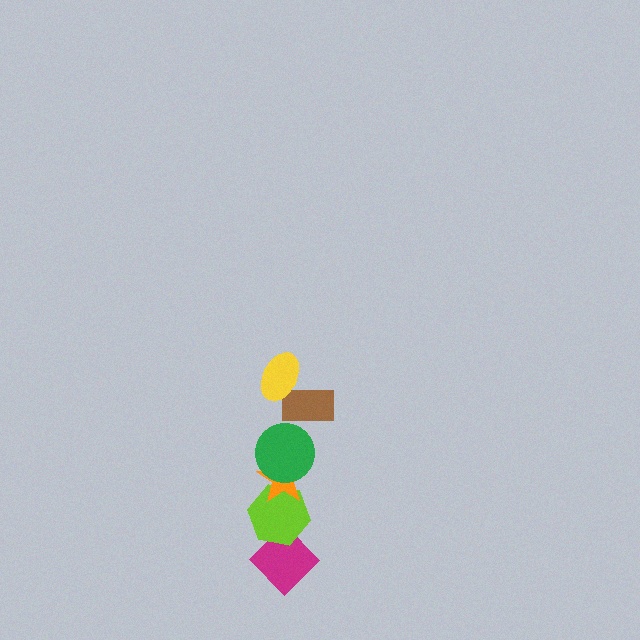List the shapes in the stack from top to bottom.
From top to bottom: the yellow ellipse, the brown rectangle, the green circle, the orange star, the lime hexagon, the magenta diamond.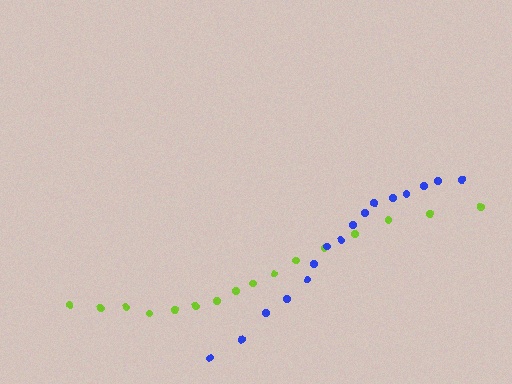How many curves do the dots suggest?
There are 2 distinct paths.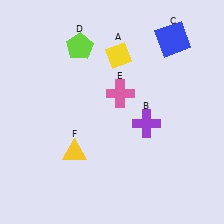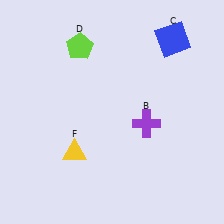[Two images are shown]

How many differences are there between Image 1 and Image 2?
There are 2 differences between the two images.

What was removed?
The pink cross (E), the yellow diamond (A) were removed in Image 2.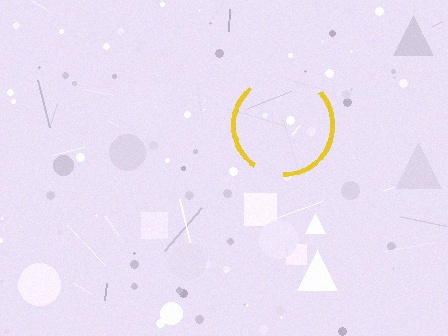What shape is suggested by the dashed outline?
The dashed outline suggests a circle.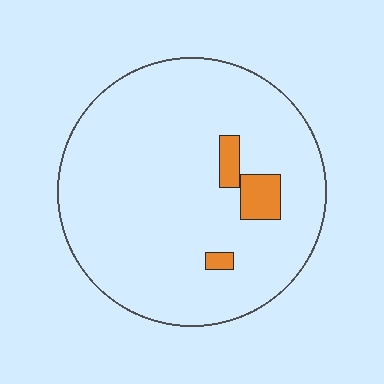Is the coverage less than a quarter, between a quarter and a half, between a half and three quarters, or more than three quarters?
Less than a quarter.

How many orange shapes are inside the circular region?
3.